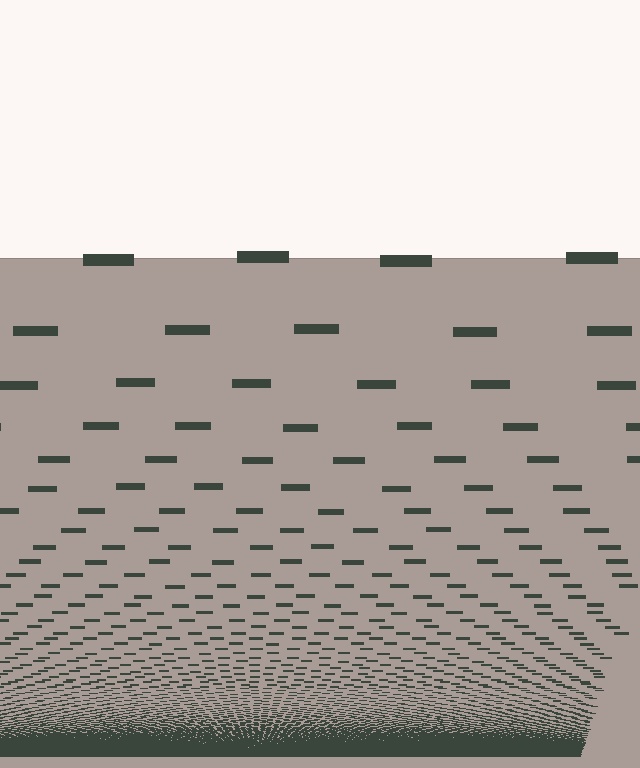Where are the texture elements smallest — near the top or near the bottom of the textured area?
Near the bottom.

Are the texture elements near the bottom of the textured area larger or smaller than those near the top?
Smaller. The gradient is inverted — elements near the bottom are smaller and denser.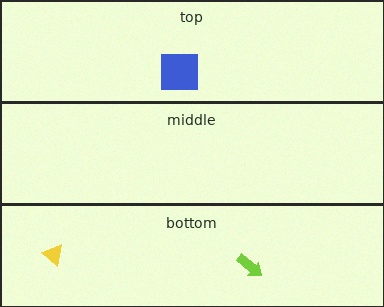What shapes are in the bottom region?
The yellow triangle, the lime arrow.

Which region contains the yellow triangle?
The bottom region.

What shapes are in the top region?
The blue square.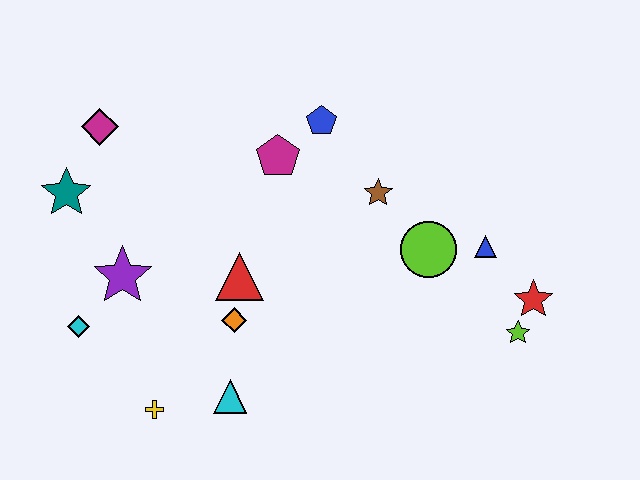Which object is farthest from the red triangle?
The red star is farthest from the red triangle.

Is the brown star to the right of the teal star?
Yes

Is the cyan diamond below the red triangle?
Yes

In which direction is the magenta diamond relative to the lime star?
The magenta diamond is to the left of the lime star.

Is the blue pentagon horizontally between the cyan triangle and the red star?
Yes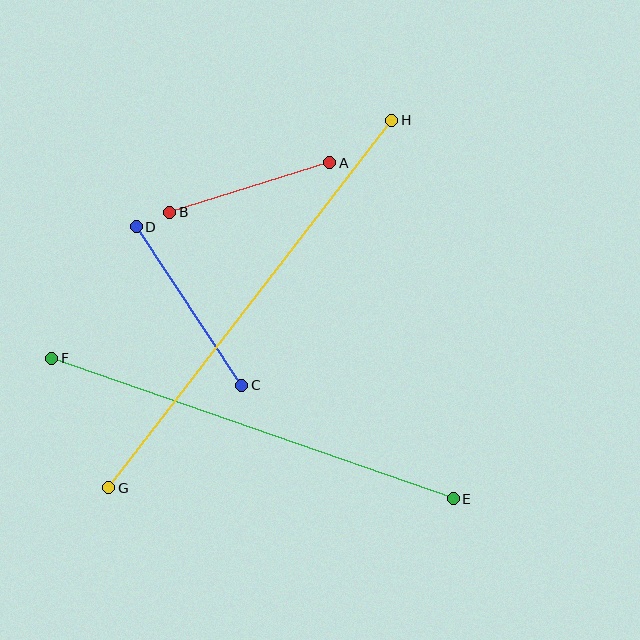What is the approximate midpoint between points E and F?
The midpoint is at approximately (253, 429) pixels.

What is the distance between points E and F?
The distance is approximately 425 pixels.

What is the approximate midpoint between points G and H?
The midpoint is at approximately (250, 304) pixels.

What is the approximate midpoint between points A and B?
The midpoint is at approximately (250, 187) pixels.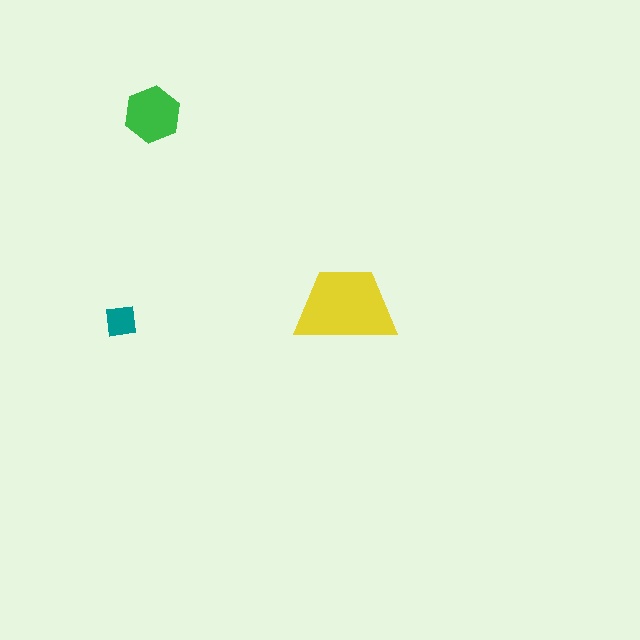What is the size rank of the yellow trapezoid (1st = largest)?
1st.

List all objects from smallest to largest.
The teal square, the green hexagon, the yellow trapezoid.